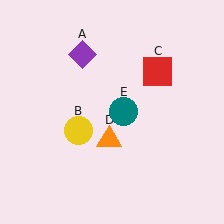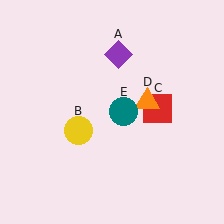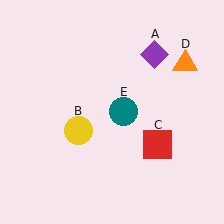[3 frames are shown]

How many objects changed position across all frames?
3 objects changed position: purple diamond (object A), red square (object C), orange triangle (object D).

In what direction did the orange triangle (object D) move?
The orange triangle (object D) moved up and to the right.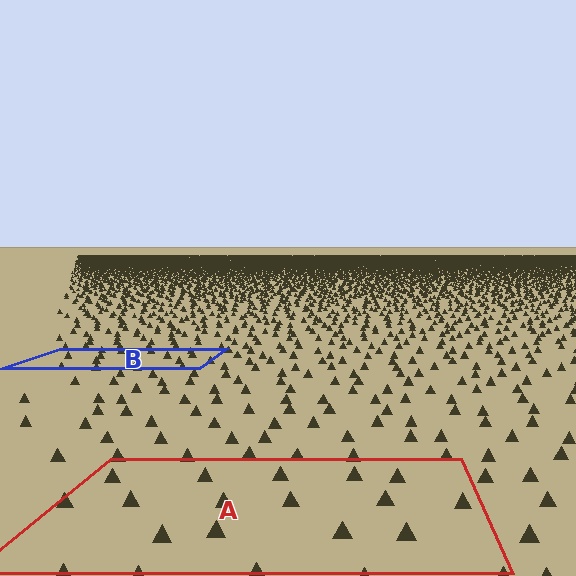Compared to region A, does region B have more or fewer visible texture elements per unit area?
Region B has more texture elements per unit area — they are packed more densely because it is farther away.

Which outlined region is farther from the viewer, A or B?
Region B is farther from the viewer — the texture elements inside it appear smaller and more densely packed.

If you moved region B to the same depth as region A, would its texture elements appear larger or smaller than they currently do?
They would appear larger. At a closer depth, the same texture elements are projected at a bigger on-screen size.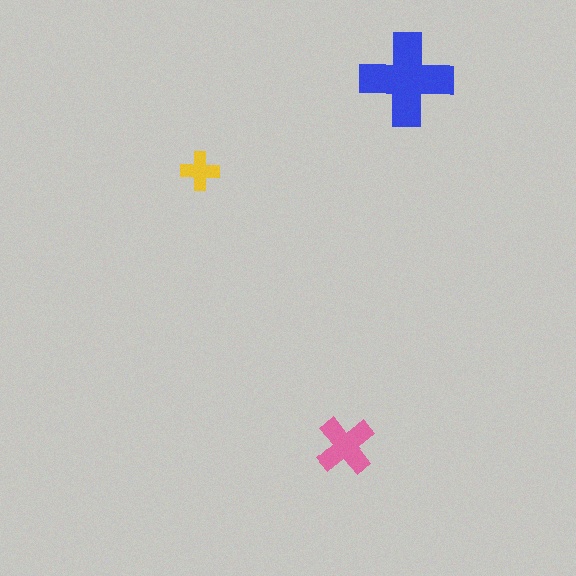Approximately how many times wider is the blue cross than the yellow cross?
About 2.5 times wider.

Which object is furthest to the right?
The blue cross is rightmost.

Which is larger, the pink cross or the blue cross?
The blue one.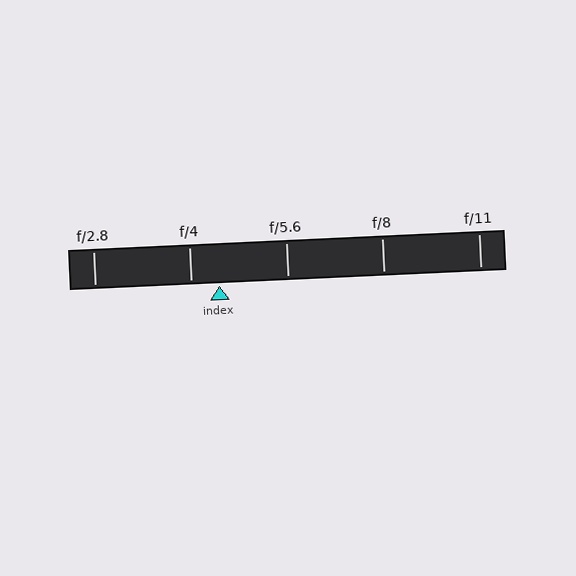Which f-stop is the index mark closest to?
The index mark is closest to f/4.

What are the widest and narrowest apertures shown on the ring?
The widest aperture shown is f/2.8 and the narrowest is f/11.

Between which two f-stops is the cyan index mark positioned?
The index mark is between f/4 and f/5.6.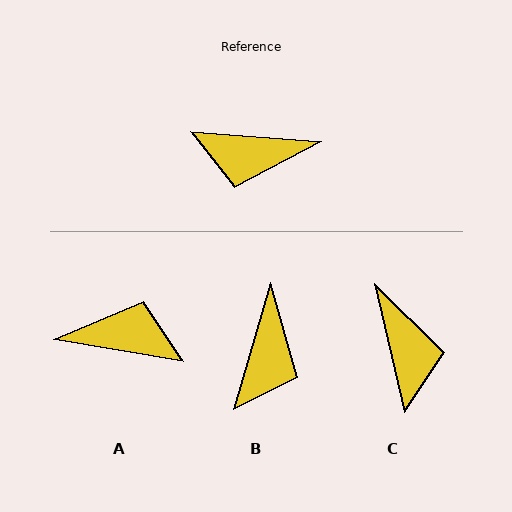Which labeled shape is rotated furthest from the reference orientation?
A, about 175 degrees away.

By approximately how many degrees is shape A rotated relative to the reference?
Approximately 175 degrees counter-clockwise.